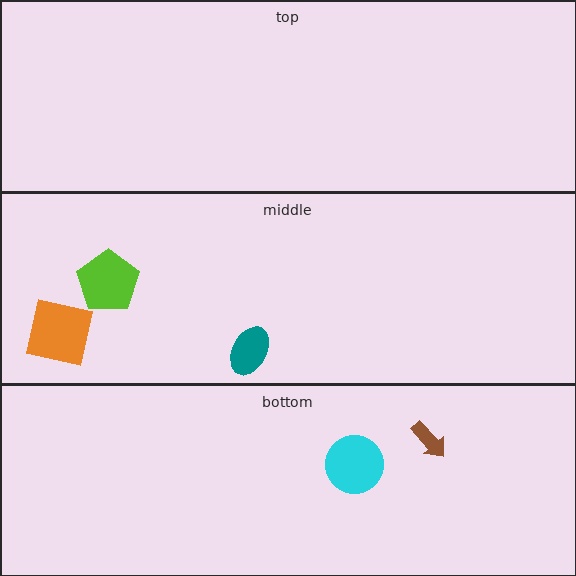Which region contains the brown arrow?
The bottom region.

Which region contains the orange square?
The middle region.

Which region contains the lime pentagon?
The middle region.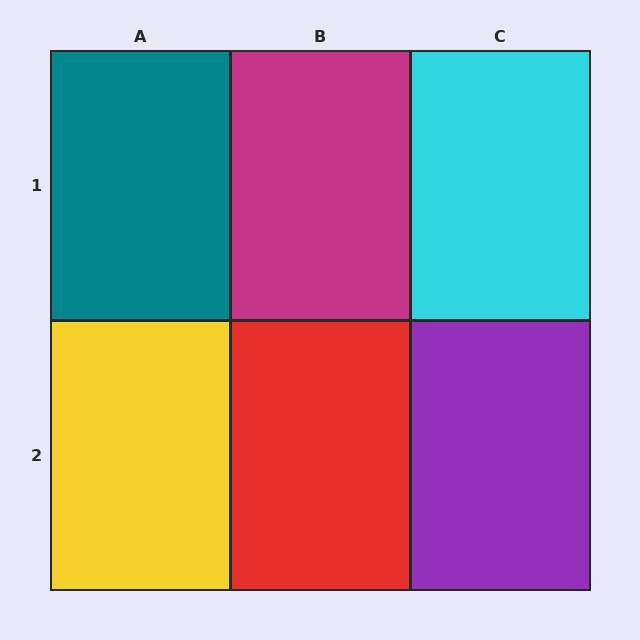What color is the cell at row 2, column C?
Purple.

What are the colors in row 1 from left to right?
Teal, magenta, cyan.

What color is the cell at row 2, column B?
Red.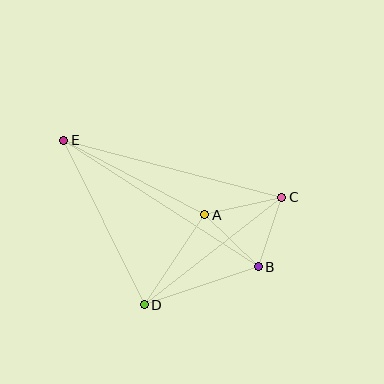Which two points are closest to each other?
Points B and C are closest to each other.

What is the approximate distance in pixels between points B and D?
The distance between B and D is approximately 120 pixels.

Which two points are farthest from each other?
Points B and E are farthest from each other.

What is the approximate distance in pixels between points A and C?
The distance between A and C is approximately 79 pixels.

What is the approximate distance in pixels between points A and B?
The distance between A and B is approximately 75 pixels.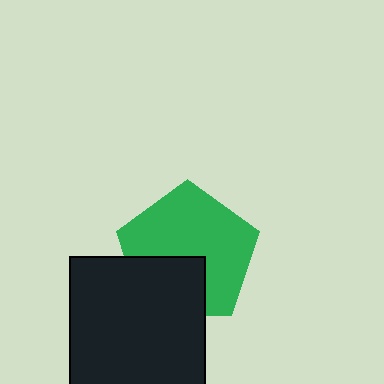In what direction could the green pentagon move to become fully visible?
The green pentagon could move up. That would shift it out from behind the black rectangle entirely.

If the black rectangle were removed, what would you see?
You would see the complete green pentagon.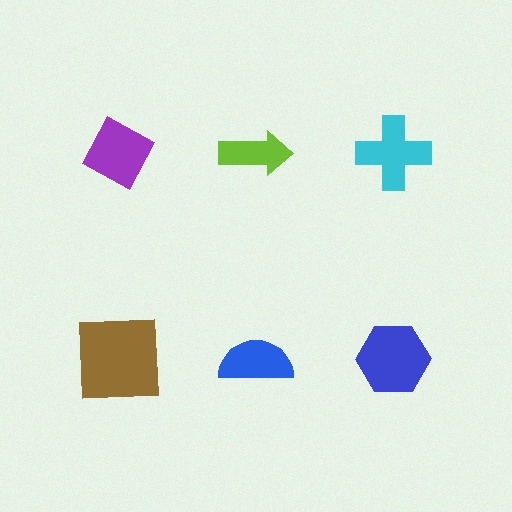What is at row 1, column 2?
A lime arrow.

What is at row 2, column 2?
A blue semicircle.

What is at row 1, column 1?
A purple diamond.